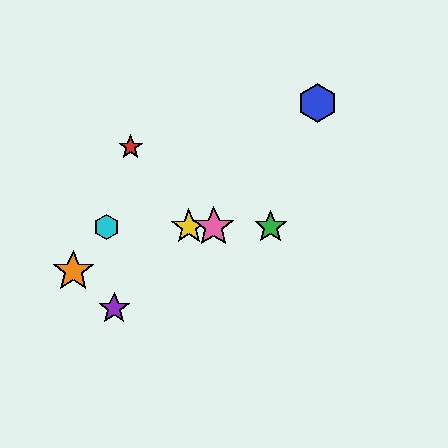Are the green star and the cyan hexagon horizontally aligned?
Yes, both are at y≈227.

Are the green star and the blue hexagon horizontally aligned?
No, the green star is at y≈227 and the blue hexagon is at y≈103.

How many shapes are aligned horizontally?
4 shapes (the green star, the yellow star, the cyan hexagon, the pink star) are aligned horizontally.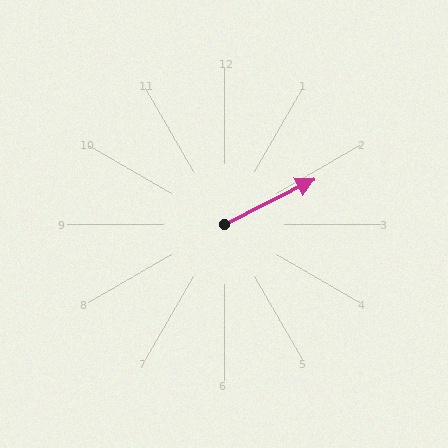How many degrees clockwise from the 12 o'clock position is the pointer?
Approximately 63 degrees.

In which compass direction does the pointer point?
Northeast.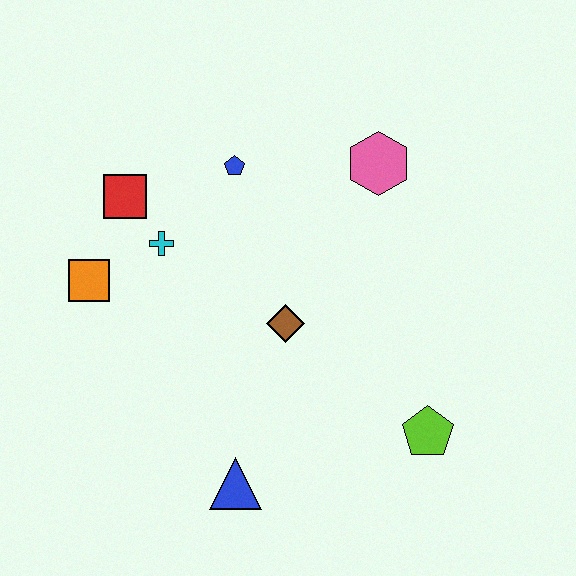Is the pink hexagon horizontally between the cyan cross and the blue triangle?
No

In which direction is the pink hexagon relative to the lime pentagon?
The pink hexagon is above the lime pentagon.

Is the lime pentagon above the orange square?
No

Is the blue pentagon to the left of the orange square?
No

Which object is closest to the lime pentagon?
The brown diamond is closest to the lime pentagon.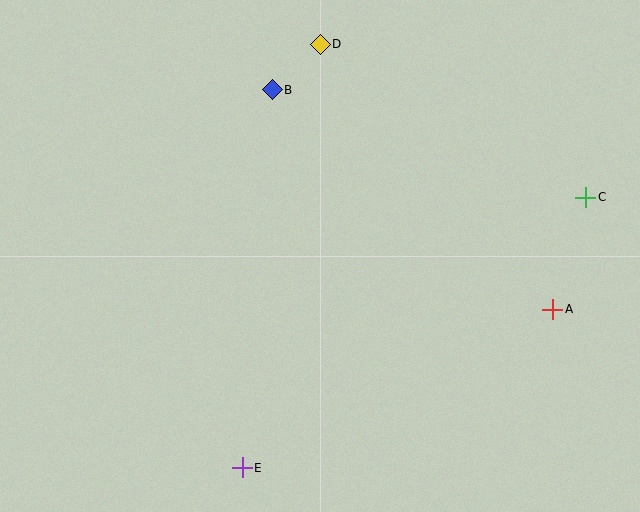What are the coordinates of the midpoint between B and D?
The midpoint between B and D is at (296, 67).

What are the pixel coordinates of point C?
Point C is at (586, 197).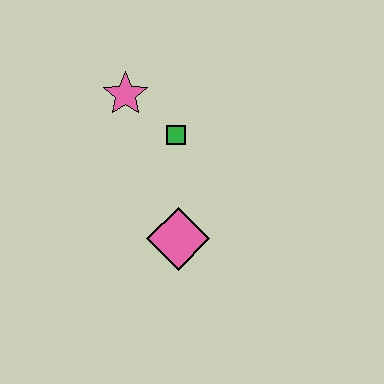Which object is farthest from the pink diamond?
The pink star is farthest from the pink diamond.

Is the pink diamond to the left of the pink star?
No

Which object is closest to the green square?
The pink star is closest to the green square.